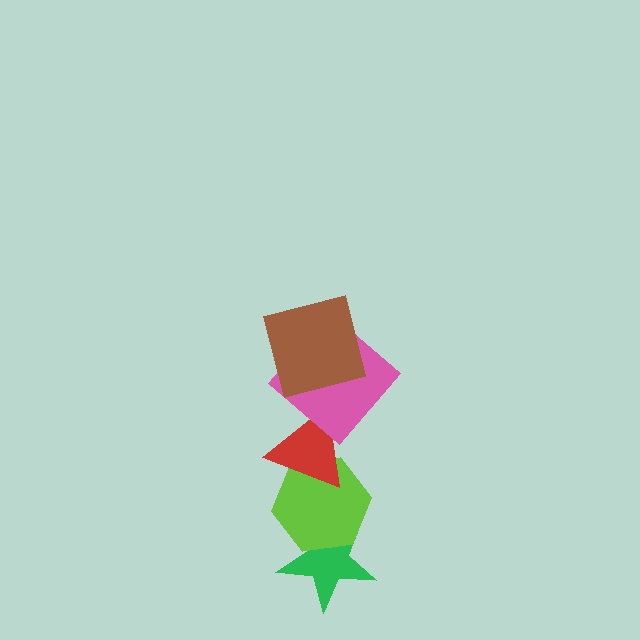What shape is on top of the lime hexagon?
The red triangle is on top of the lime hexagon.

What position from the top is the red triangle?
The red triangle is 3rd from the top.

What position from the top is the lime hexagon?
The lime hexagon is 4th from the top.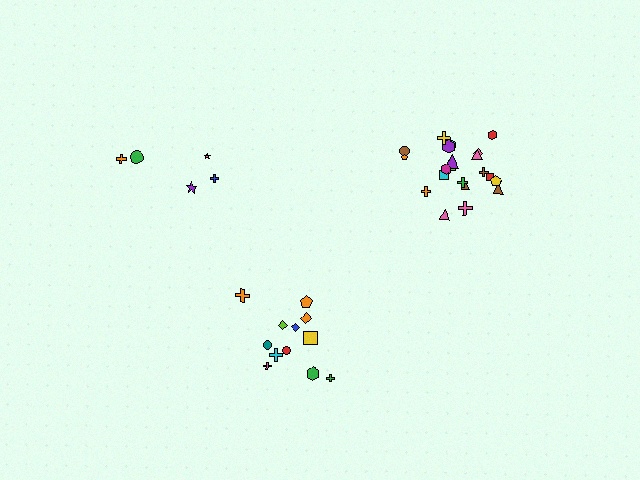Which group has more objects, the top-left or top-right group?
The top-right group.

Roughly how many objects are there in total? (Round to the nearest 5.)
Roughly 40 objects in total.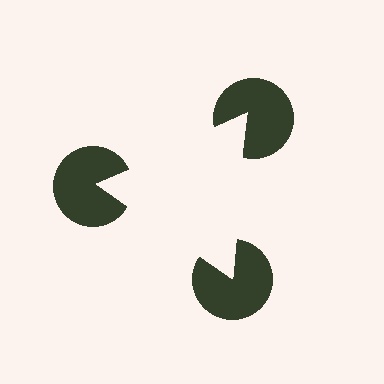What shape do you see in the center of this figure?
An illusory triangle — its edges are inferred from the aligned wedge cuts in the pac-man discs, not physically drawn.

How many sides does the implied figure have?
3 sides.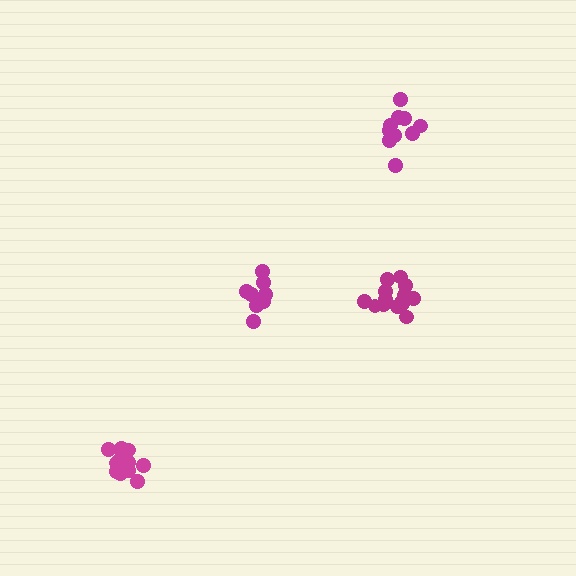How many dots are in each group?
Group 1: 10 dots, Group 2: 14 dots, Group 3: 10 dots, Group 4: 12 dots (46 total).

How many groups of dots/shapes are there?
There are 4 groups.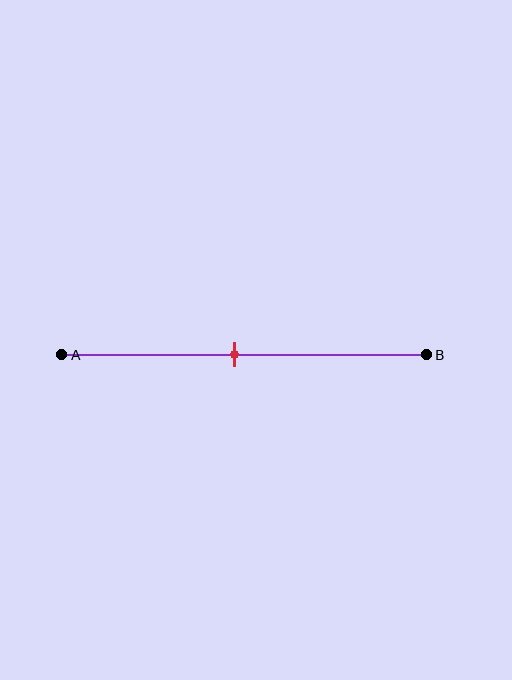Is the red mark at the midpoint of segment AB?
Yes, the mark is approximately at the midpoint.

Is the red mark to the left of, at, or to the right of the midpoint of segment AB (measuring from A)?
The red mark is approximately at the midpoint of segment AB.